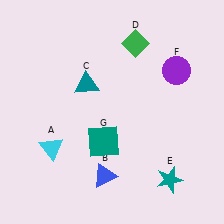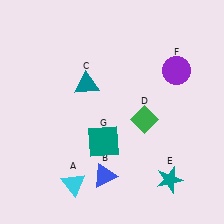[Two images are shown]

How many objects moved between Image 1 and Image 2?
2 objects moved between the two images.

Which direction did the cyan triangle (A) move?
The cyan triangle (A) moved down.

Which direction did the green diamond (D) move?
The green diamond (D) moved down.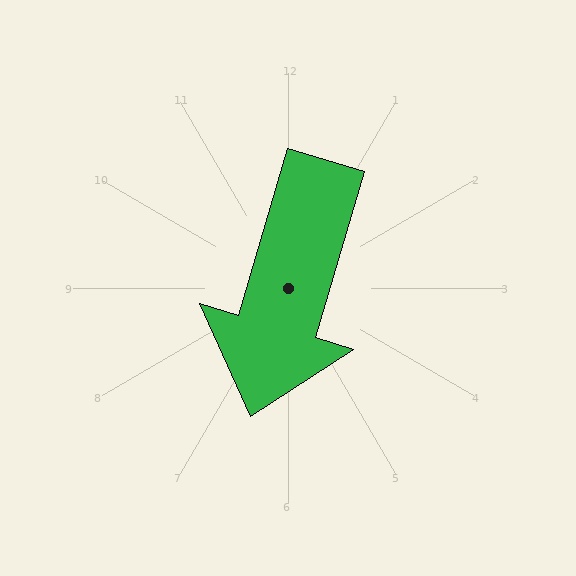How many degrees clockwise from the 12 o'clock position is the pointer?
Approximately 196 degrees.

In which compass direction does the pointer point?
South.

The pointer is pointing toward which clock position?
Roughly 7 o'clock.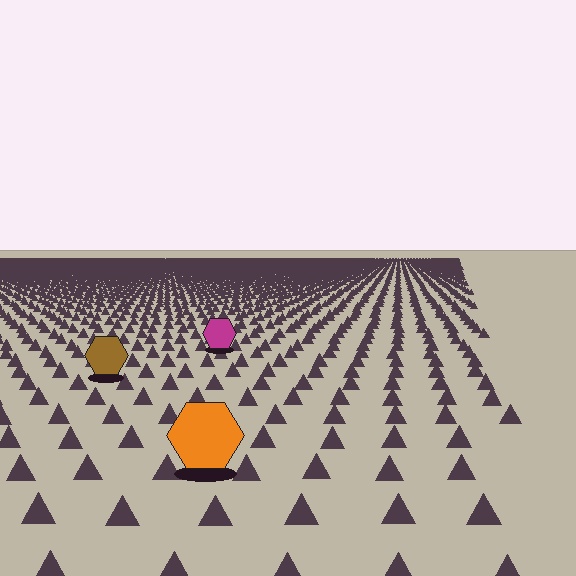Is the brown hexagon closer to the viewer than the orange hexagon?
No. The orange hexagon is closer — you can tell from the texture gradient: the ground texture is coarser near it.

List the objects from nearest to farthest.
From nearest to farthest: the orange hexagon, the brown hexagon, the magenta hexagon.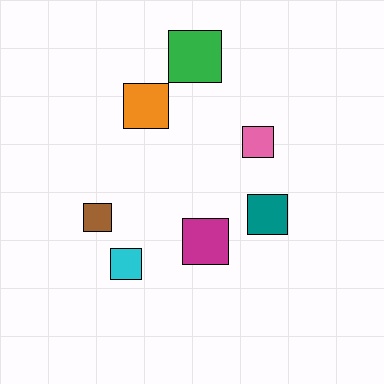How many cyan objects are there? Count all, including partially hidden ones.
There is 1 cyan object.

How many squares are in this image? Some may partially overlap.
There are 7 squares.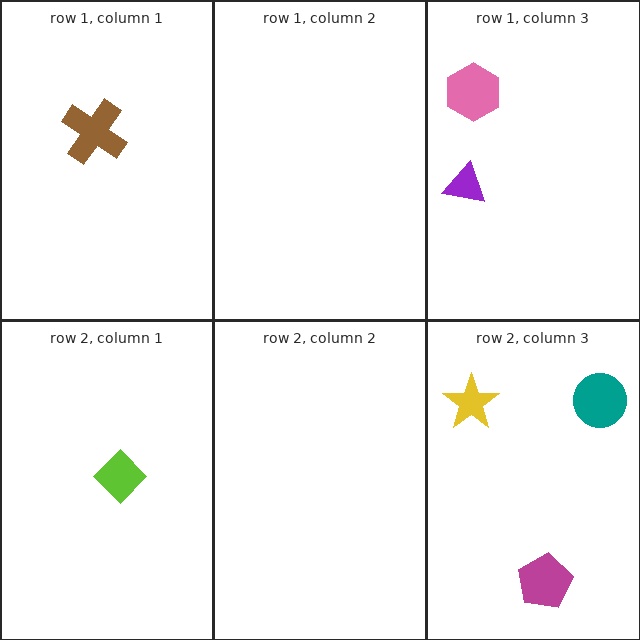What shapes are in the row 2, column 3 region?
The magenta pentagon, the teal circle, the yellow star.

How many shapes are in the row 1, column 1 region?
1.